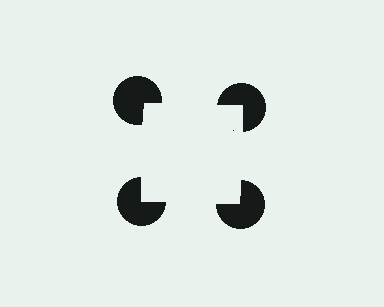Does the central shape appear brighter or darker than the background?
It typically appears slightly brighter than the background, even though no actual brightness change is drawn.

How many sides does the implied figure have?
4 sides.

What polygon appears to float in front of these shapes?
An illusory square — its edges are inferred from the aligned wedge cuts in the pac-man discs, not physically drawn.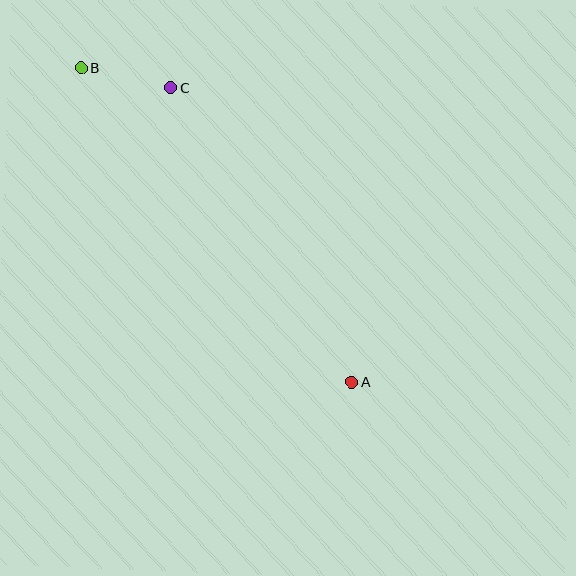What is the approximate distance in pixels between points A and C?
The distance between A and C is approximately 346 pixels.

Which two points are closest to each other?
Points B and C are closest to each other.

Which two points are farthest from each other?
Points A and B are farthest from each other.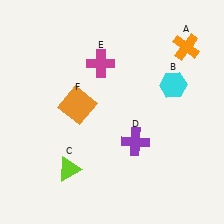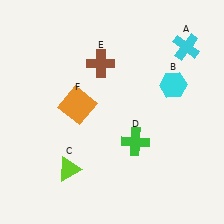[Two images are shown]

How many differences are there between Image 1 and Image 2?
There are 3 differences between the two images.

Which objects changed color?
A changed from orange to cyan. D changed from purple to green. E changed from magenta to brown.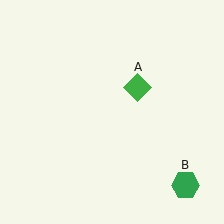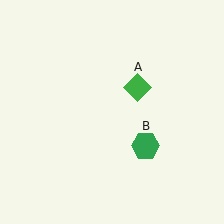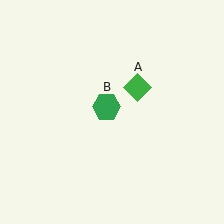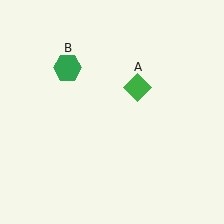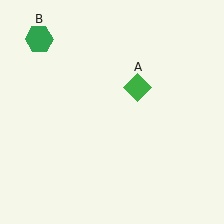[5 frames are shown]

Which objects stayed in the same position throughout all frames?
Green diamond (object A) remained stationary.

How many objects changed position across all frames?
1 object changed position: green hexagon (object B).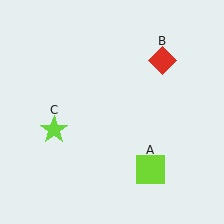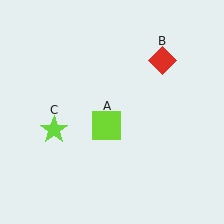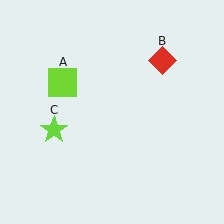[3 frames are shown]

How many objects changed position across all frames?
1 object changed position: lime square (object A).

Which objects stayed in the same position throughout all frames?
Red diamond (object B) and lime star (object C) remained stationary.